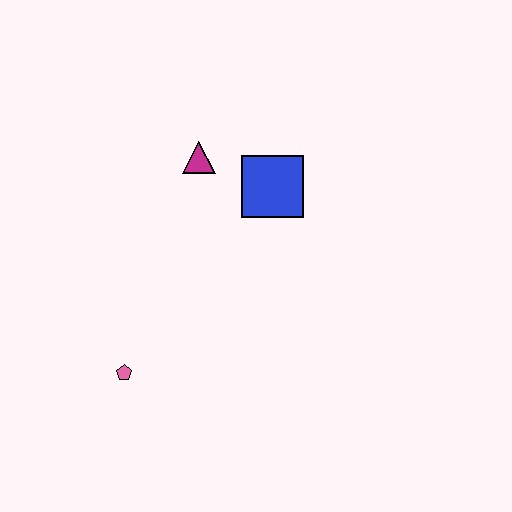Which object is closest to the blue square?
The magenta triangle is closest to the blue square.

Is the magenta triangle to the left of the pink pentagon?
No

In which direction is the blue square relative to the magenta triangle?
The blue square is to the right of the magenta triangle.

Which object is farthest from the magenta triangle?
The pink pentagon is farthest from the magenta triangle.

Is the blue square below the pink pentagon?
No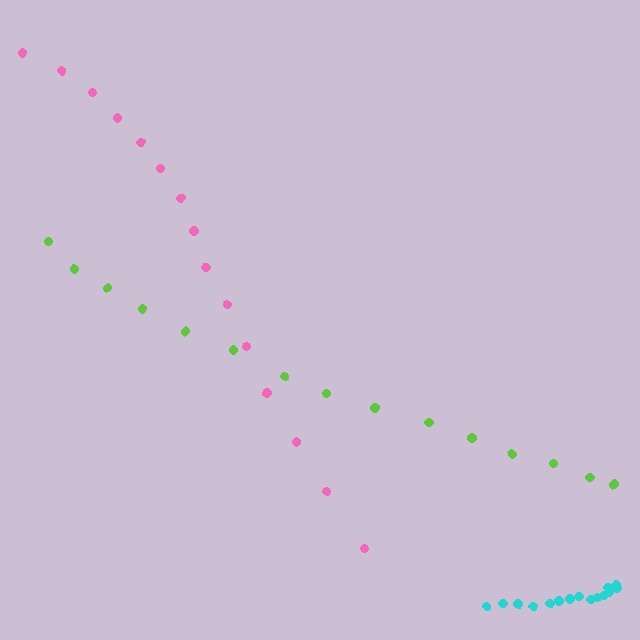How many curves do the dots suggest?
There are 3 distinct paths.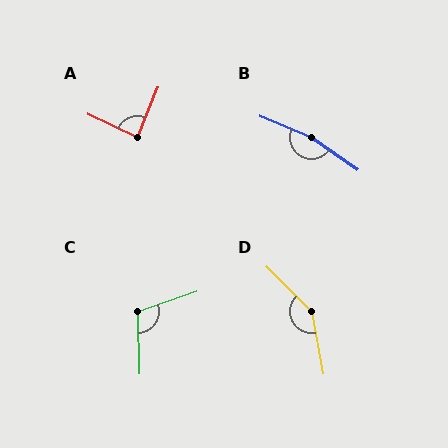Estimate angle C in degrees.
Approximately 108 degrees.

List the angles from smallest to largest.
A (87°), C (108°), D (145°), B (168°).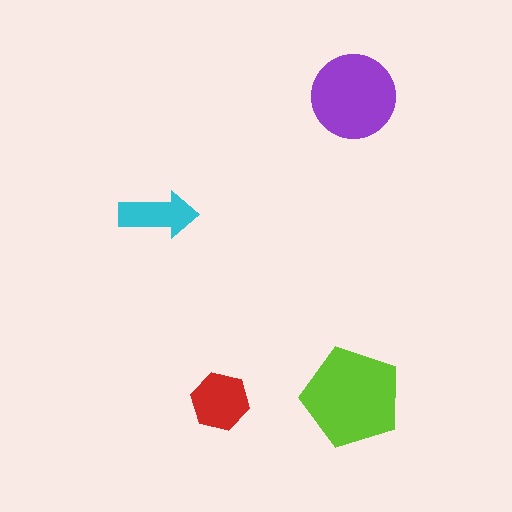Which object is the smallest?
The cyan arrow.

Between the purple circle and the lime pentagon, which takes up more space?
The lime pentagon.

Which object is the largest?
The lime pentagon.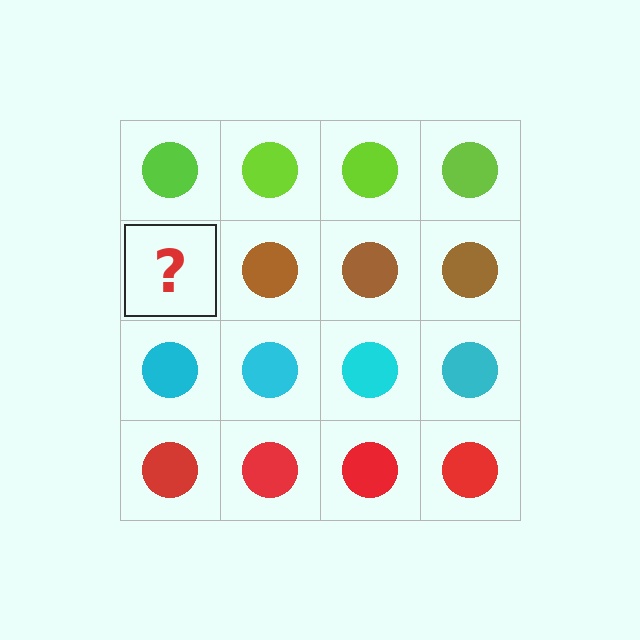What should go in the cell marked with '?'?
The missing cell should contain a brown circle.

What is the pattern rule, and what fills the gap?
The rule is that each row has a consistent color. The gap should be filled with a brown circle.